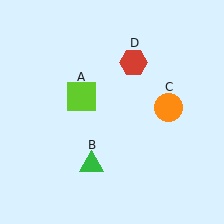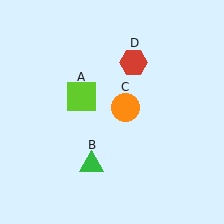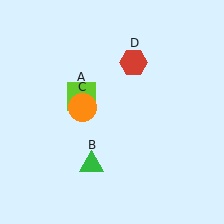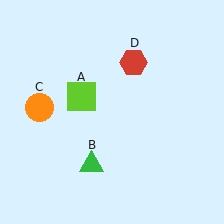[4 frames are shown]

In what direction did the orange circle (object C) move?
The orange circle (object C) moved left.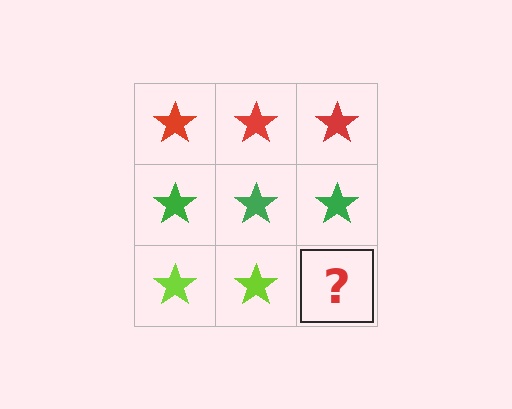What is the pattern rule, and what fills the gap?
The rule is that each row has a consistent color. The gap should be filled with a lime star.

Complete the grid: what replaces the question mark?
The question mark should be replaced with a lime star.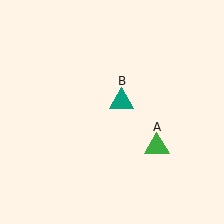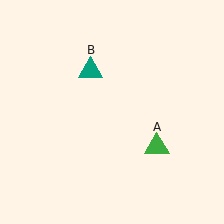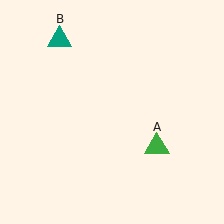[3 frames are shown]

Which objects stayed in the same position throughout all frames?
Green triangle (object A) remained stationary.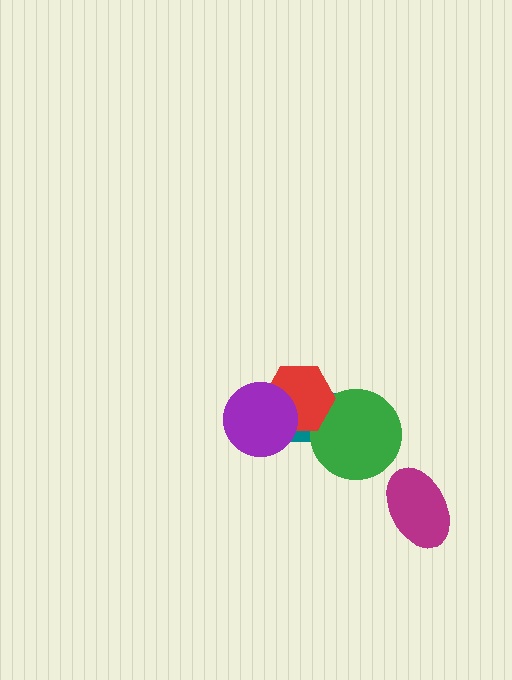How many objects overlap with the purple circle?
2 objects overlap with the purple circle.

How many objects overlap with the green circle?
2 objects overlap with the green circle.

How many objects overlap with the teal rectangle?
3 objects overlap with the teal rectangle.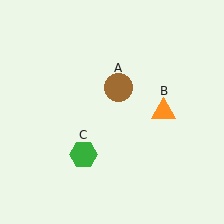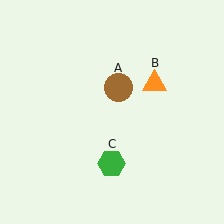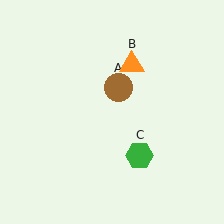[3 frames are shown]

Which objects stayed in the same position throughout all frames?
Brown circle (object A) remained stationary.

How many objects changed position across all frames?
2 objects changed position: orange triangle (object B), green hexagon (object C).